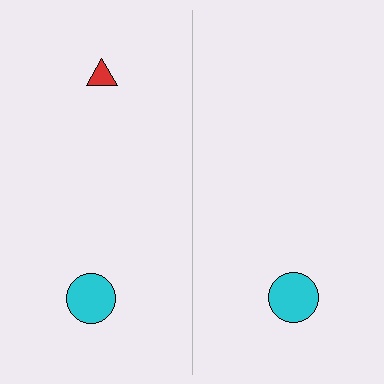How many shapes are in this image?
There are 3 shapes in this image.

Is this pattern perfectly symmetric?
No, the pattern is not perfectly symmetric. A red triangle is missing from the right side.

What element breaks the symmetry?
A red triangle is missing from the right side.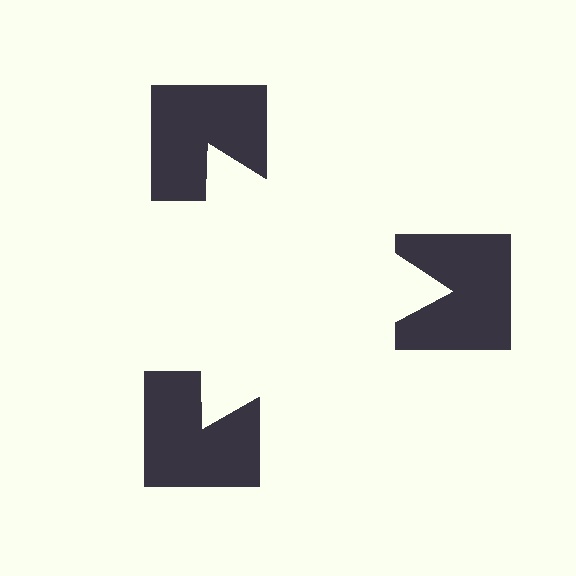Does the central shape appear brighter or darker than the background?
It typically appears slightly brighter than the background, even though no actual brightness change is drawn.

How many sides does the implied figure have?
3 sides.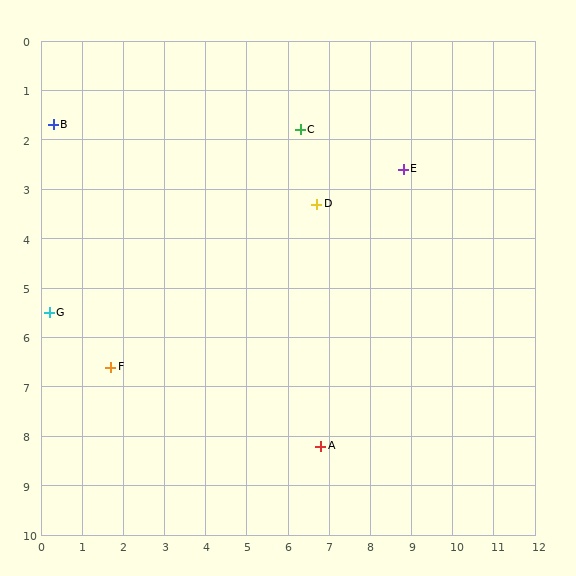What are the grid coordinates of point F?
Point F is at approximately (1.7, 6.6).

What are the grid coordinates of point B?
Point B is at approximately (0.3, 1.7).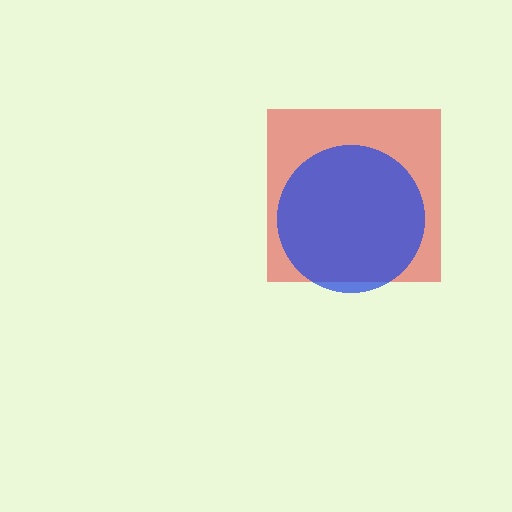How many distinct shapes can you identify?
There are 2 distinct shapes: a red square, a blue circle.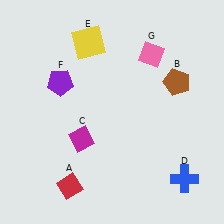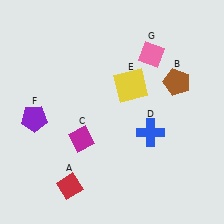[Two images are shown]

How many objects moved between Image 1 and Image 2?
3 objects moved between the two images.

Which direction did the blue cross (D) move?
The blue cross (D) moved up.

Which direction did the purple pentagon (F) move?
The purple pentagon (F) moved down.